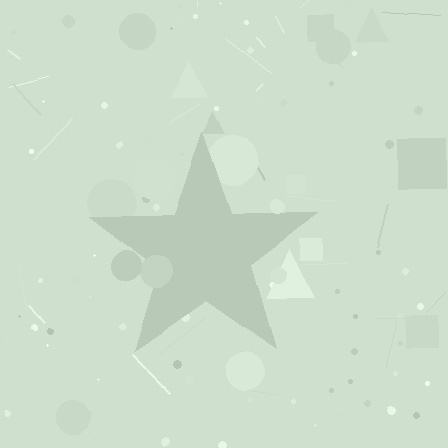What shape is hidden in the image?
A star is hidden in the image.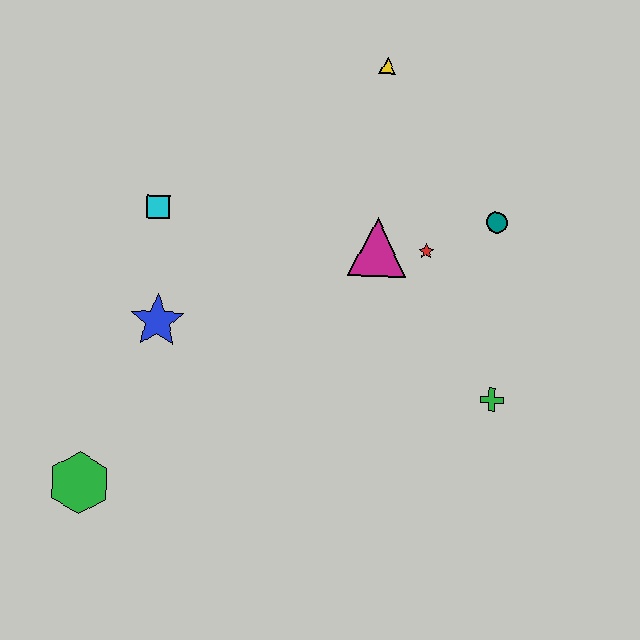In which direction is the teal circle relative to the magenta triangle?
The teal circle is to the right of the magenta triangle.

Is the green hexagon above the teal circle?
No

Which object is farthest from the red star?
The green hexagon is farthest from the red star.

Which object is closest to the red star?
The magenta triangle is closest to the red star.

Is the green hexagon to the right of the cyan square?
No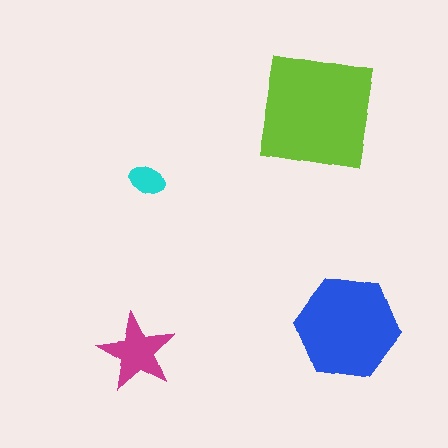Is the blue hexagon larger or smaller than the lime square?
Smaller.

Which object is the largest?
The lime square.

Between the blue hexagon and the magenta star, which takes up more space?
The blue hexagon.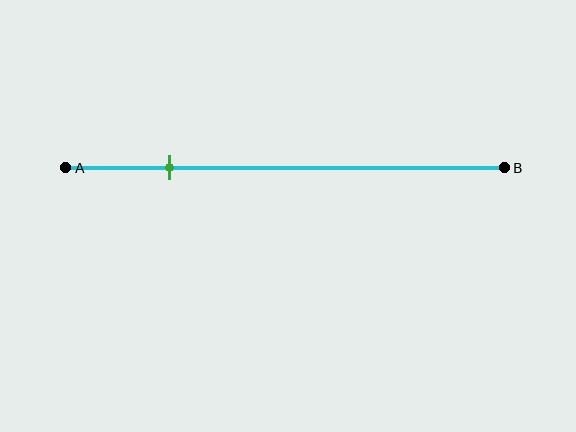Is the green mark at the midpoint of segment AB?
No, the mark is at about 25% from A, not at the 50% midpoint.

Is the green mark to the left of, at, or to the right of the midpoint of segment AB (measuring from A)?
The green mark is to the left of the midpoint of segment AB.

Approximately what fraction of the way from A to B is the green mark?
The green mark is approximately 25% of the way from A to B.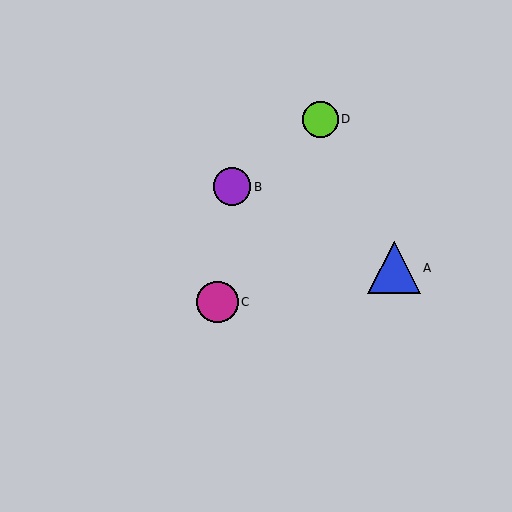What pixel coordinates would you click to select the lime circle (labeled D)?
Click at (320, 119) to select the lime circle D.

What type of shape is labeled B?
Shape B is a purple circle.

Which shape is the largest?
The blue triangle (labeled A) is the largest.